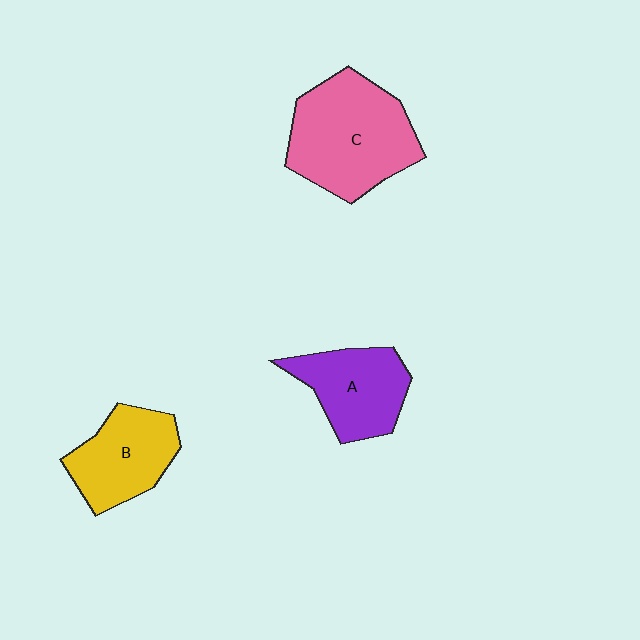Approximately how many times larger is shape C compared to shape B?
Approximately 1.5 times.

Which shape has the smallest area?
Shape B (yellow).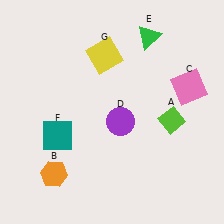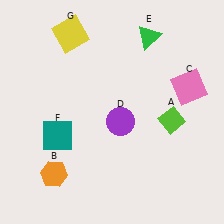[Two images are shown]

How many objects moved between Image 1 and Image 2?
1 object moved between the two images.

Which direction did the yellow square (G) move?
The yellow square (G) moved left.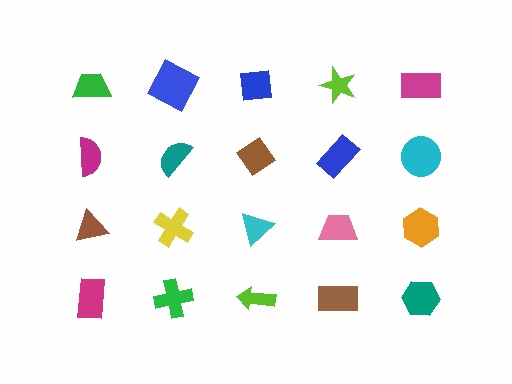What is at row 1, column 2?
A blue square.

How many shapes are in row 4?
5 shapes.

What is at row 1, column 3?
A blue square.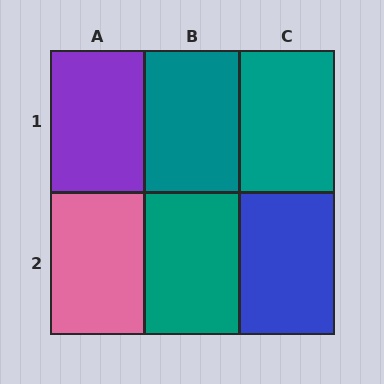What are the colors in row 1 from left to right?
Purple, teal, teal.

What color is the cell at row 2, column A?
Pink.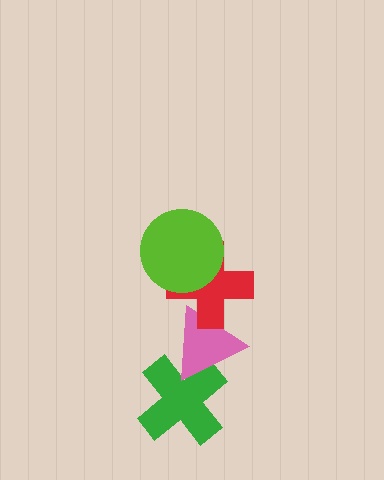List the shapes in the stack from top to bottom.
From top to bottom: the lime circle, the red cross, the pink triangle, the green cross.